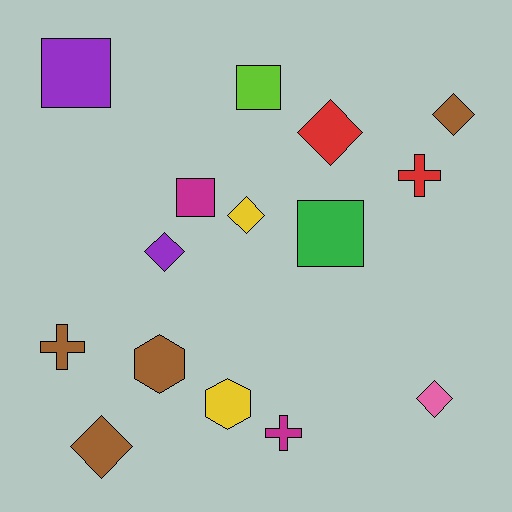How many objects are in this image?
There are 15 objects.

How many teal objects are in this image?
There are no teal objects.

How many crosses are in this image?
There are 3 crosses.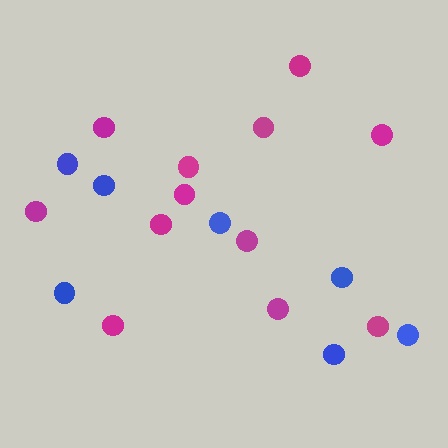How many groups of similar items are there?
There are 2 groups: one group of magenta circles (12) and one group of blue circles (7).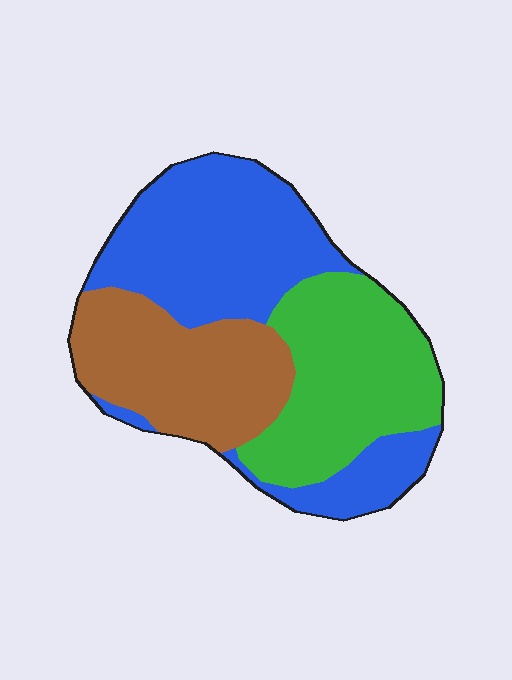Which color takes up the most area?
Blue, at roughly 40%.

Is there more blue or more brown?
Blue.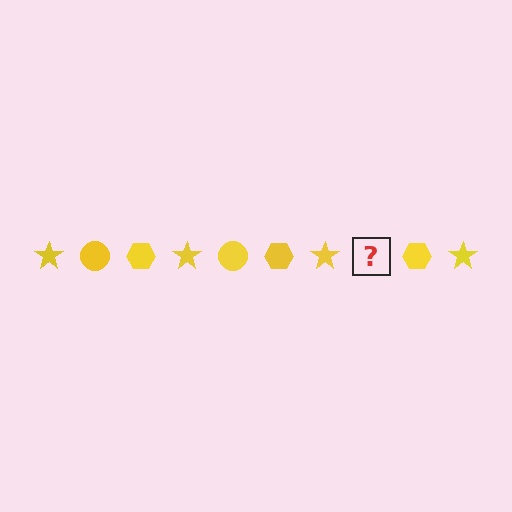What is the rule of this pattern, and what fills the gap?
The rule is that the pattern cycles through star, circle, hexagon shapes in yellow. The gap should be filled with a yellow circle.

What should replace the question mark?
The question mark should be replaced with a yellow circle.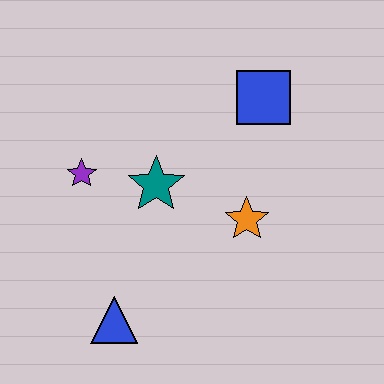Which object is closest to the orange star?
The teal star is closest to the orange star.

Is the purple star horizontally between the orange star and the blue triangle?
No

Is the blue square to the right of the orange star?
Yes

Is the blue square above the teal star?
Yes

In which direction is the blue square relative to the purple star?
The blue square is to the right of the purple star.